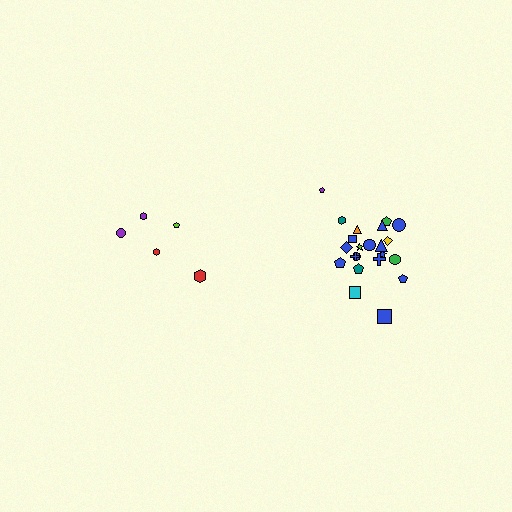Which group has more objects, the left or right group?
The right group.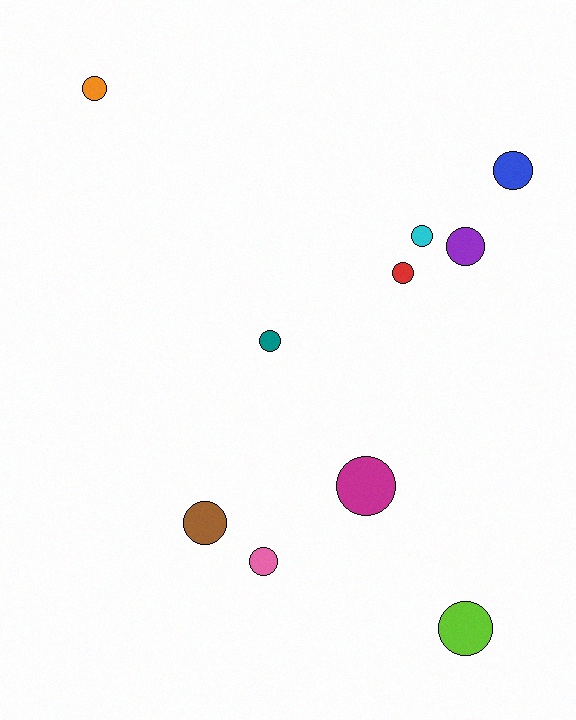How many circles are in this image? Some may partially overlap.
There are 10 circles.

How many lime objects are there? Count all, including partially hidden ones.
There is 1 lime object.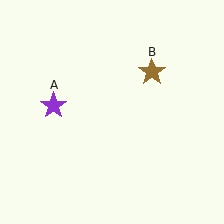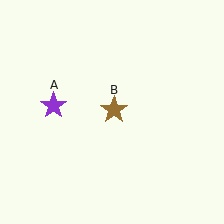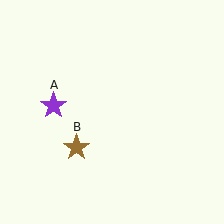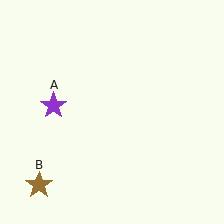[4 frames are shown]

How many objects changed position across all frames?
1 object changed position: brown star (object B).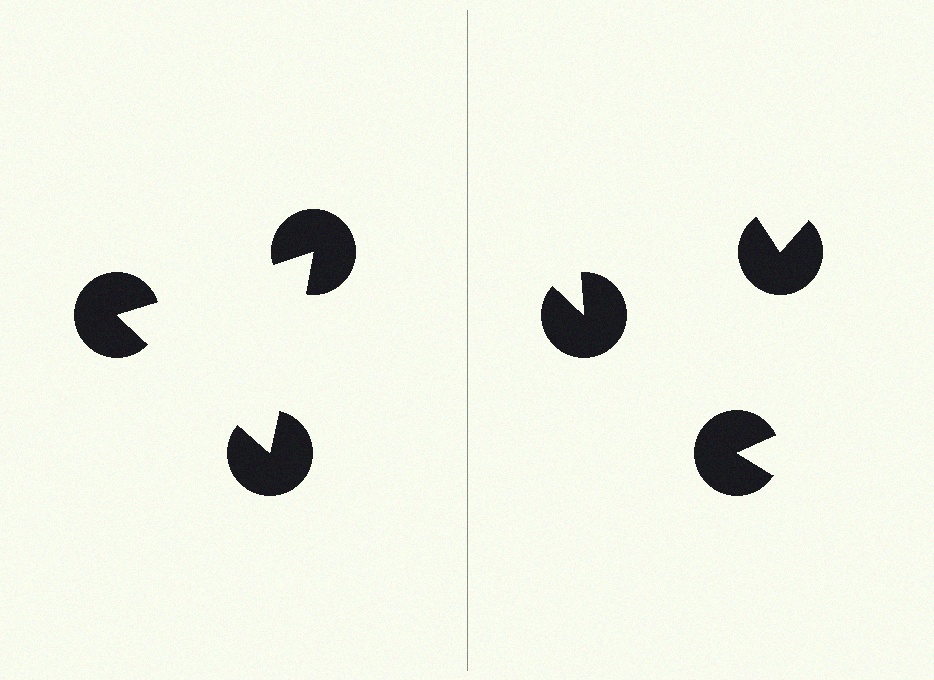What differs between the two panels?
The pac-man discs are positioned identically on both sides; only the wedge orientations differ. On the left they align to a triangle; on the right they are misaligned.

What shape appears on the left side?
An illusory triangle.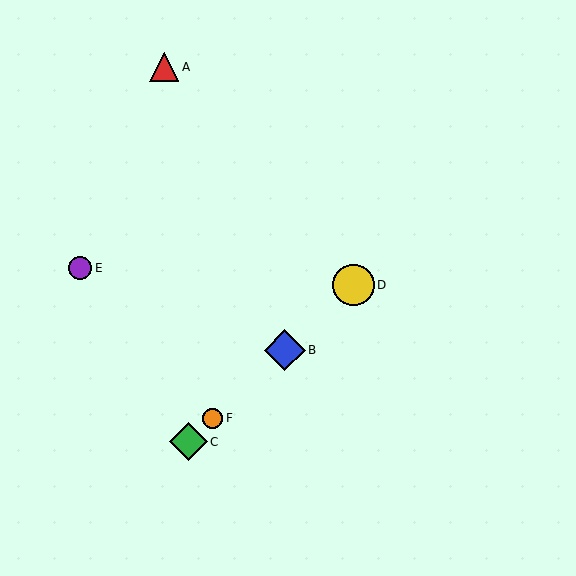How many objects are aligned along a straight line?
4 objects (B, C, D, F) are aligned along a straight line.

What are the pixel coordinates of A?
Object A is at (164, 67).